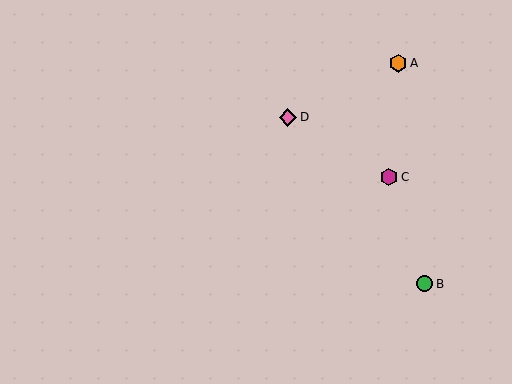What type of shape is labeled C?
Shape C is a magenta hexagon.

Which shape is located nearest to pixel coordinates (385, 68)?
The orange hexagon (labeled A) at (398, 63) is nearest to that location.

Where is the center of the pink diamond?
The center of the pink diamond is at (288, 117).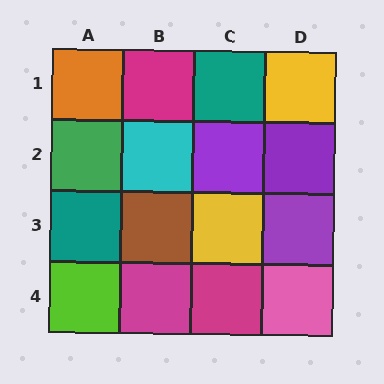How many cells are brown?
1 cell is brown.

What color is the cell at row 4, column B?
Magenta.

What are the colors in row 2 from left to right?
Green, cyan, purple, purple.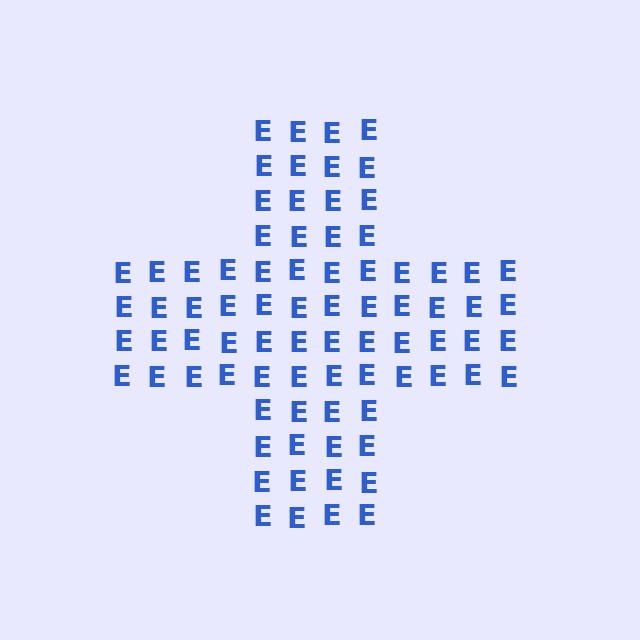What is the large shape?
The large shape is a cross.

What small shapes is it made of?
It is made of small letter E's.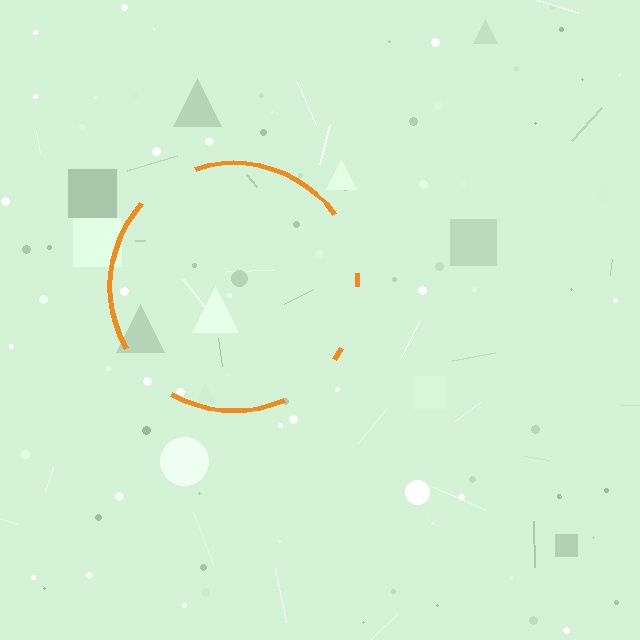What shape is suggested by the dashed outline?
The dashed outline suggests a circle.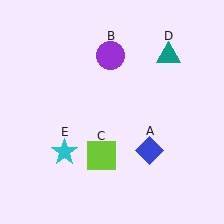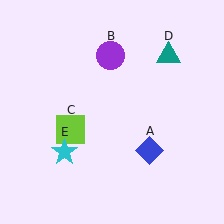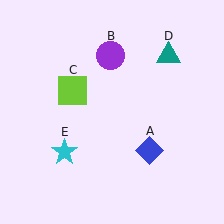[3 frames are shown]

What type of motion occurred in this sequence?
The lime square (object C) rotated clockwise around the center of the scene.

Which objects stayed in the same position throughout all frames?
Blue diamond (object A) and purple circle (object B) and teal triangle (object D) and cyan star (object E) remained stationary.